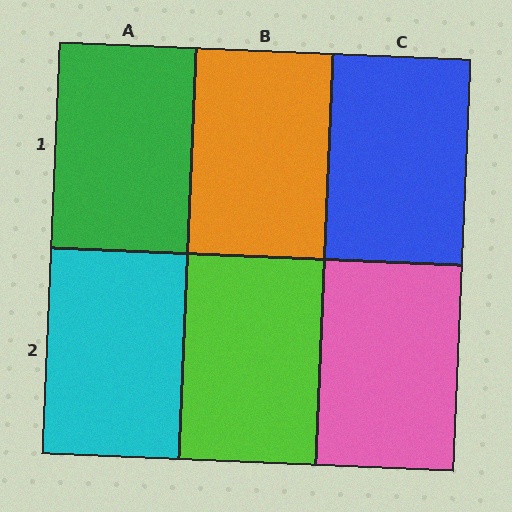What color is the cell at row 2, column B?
Lime.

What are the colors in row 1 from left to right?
Green, orange, blue.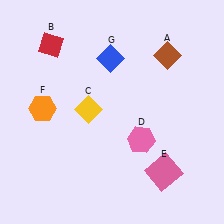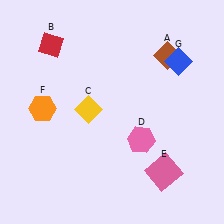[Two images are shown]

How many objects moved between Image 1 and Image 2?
1 object moved between the two images.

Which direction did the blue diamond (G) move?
The blue diamond (G) moved right.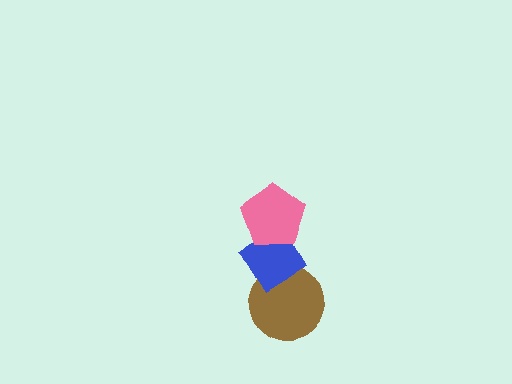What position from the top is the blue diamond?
The blue diamond is 2nd from the top.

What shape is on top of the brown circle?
The blue diamond is on top of the brown circle.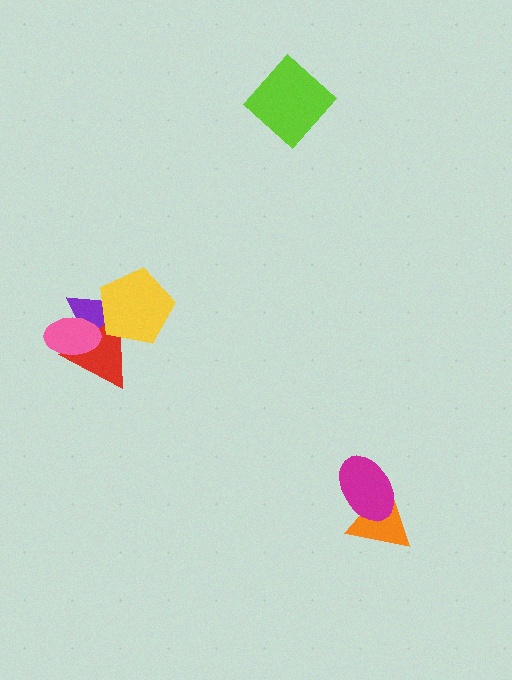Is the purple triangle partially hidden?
Yes, it is partially covered by another shape.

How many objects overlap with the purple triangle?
3 objects overlap with the purple triangle.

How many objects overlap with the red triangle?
3 objects overlap with the red triangle.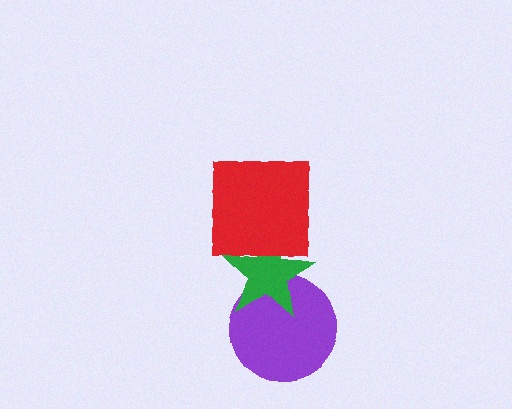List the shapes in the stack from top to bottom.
From top to bottom: the red square, the green star, the purple circle.